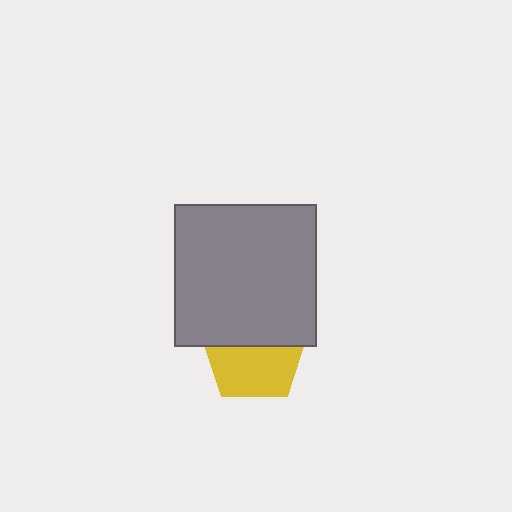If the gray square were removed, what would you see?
You would see the complete yellow pentagon.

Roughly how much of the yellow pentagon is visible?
About half of it is visible (roughly 54%).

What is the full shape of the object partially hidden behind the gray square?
The partially hidden object is a yellow pentagon.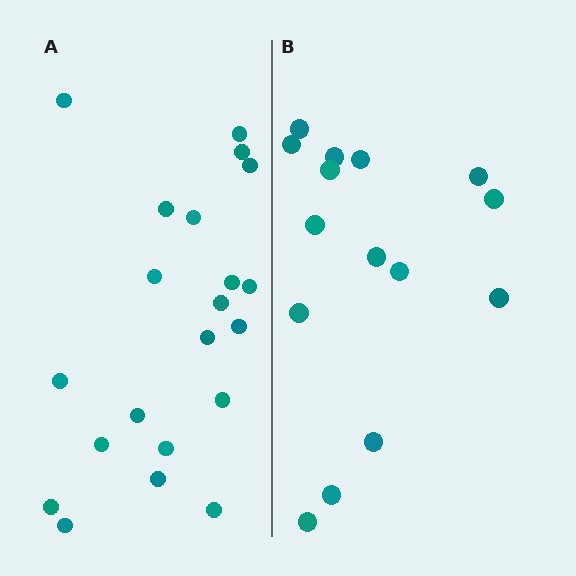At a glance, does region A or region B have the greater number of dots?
Region A (the left region) has more dots.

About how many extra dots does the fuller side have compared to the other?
Region A has about 6 more dots than region B.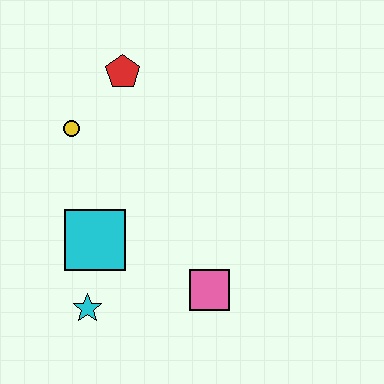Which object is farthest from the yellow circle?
The pink square is farthest from the yellow circle.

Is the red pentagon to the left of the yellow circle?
No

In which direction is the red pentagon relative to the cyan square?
The red pentagon is above the cyan square.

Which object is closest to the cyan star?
The cyan square is closest to the cyan star.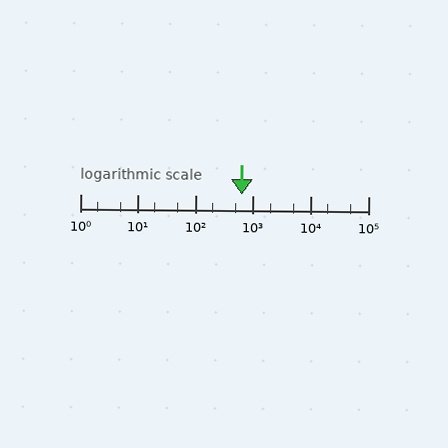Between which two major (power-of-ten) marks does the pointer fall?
The pointer is between 100 and 1000.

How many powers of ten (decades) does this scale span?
The scale spans 5 decades, from 1 to 100000.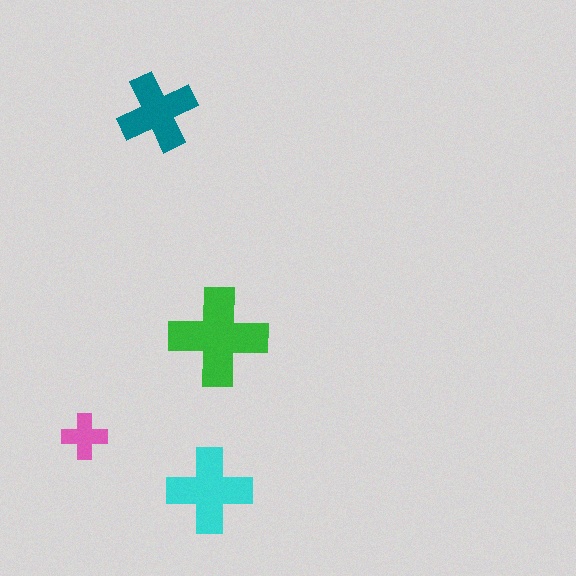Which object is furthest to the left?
The pink cross is leftmost.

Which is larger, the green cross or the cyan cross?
The green one.